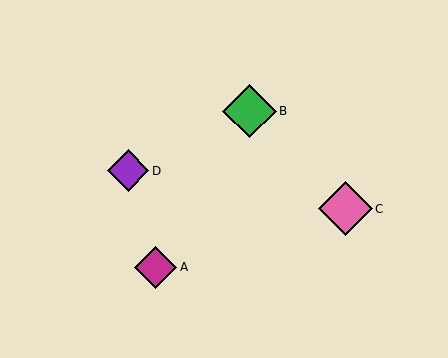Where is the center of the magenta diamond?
The center of the magenta diamond is at (156, 267).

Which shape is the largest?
The pink diamond (labeled C) is the largest.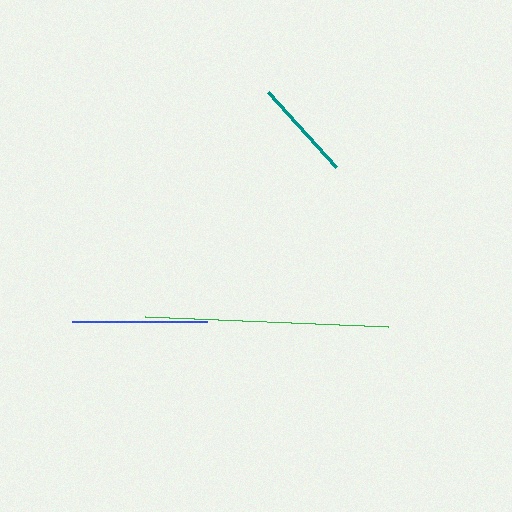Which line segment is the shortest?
The teal line is the shortest at approximately 101 pixels.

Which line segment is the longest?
The green line is the longest at approximately 243 pixels.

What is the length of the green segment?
The green segment is approximately 243 pixels long.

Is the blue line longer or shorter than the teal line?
The blue line is longer than the teal line.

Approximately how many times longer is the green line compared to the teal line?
The green line is approximately 2.4 times the length of the teal line.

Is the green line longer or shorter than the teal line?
The green line is longer than the teal line.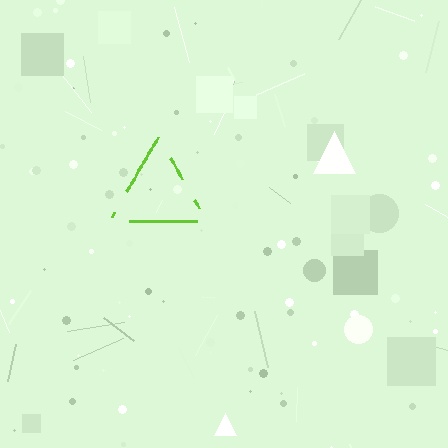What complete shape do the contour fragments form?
The contour fragments form a triangle.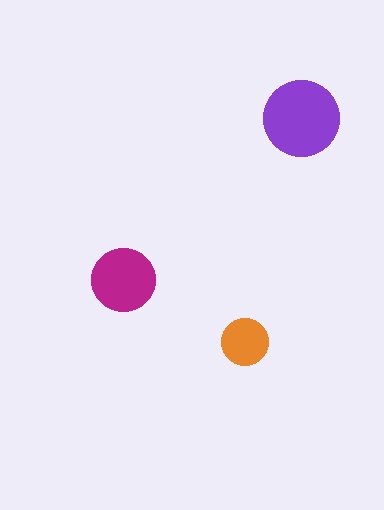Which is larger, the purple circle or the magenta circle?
The purple one.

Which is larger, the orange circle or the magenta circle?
The magenta one.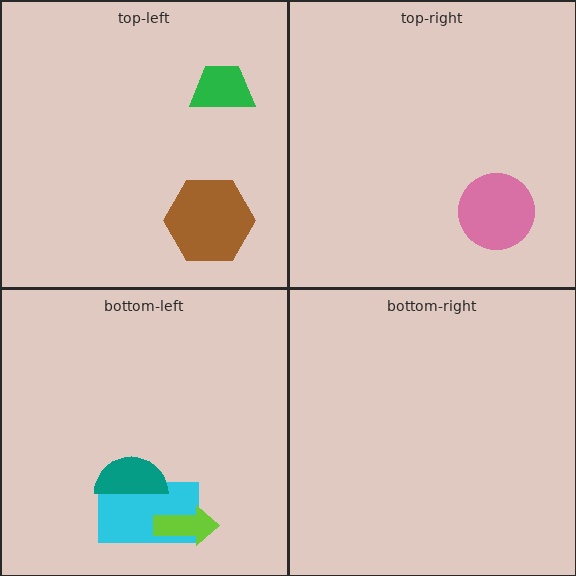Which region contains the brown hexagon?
The top-left region.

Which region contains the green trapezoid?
The top-left region.